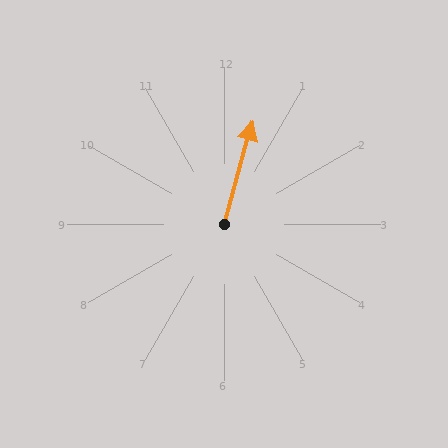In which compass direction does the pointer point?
North.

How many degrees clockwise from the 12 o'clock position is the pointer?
Approximately 16 degrees.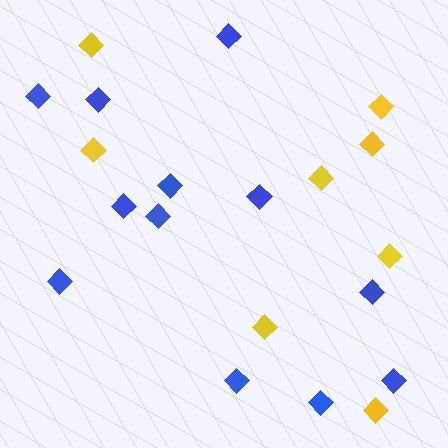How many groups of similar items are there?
There are 2 groups: one group of yellow diamonds (8) and one group of blue diamonds (12).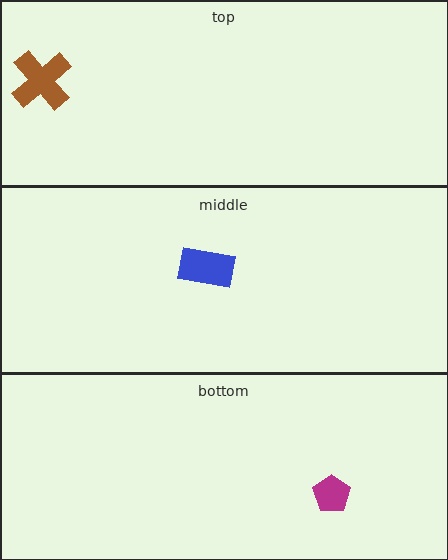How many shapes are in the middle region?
1.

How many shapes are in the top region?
1.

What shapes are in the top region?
The brown cross.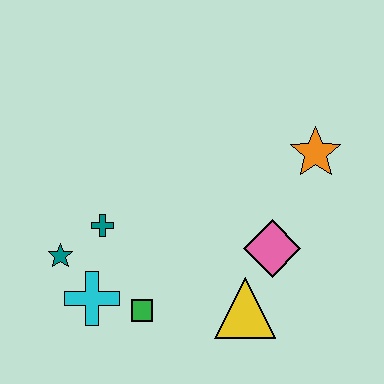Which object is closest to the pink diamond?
The yellow triangle is closest to the pink diamond.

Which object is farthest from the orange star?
The teal star is farthest from the orange star.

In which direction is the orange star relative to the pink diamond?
The orange star is above the pink diamond.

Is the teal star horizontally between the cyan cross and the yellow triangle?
No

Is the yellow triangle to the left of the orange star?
Yes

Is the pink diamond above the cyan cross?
Yes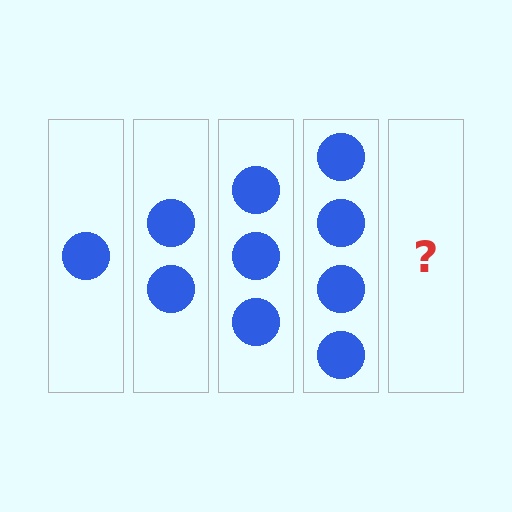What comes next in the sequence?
The next element should be 5 circles.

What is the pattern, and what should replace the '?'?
The pattern is that each step adds one more circle. The '?' should be 5 circles.